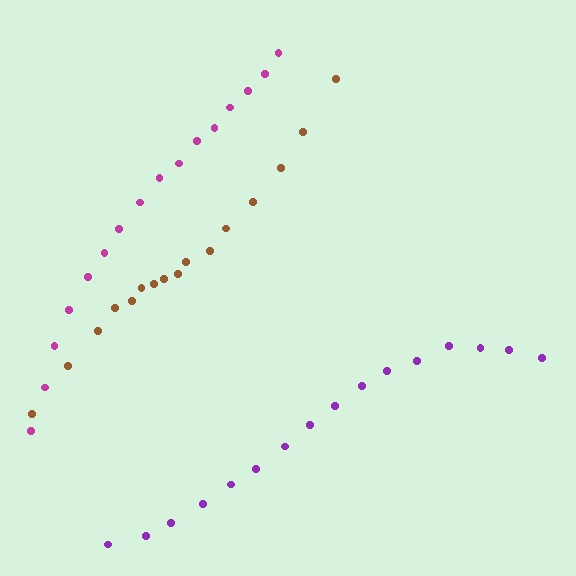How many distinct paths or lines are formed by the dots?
There are 3 distinct paths.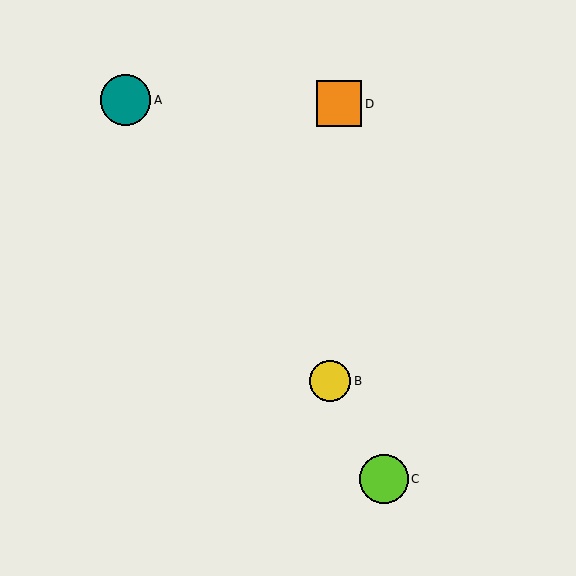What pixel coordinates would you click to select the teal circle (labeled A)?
Click at (126, 100) to select the teal circle A.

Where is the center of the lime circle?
The center of the lime circle is at (384, 479).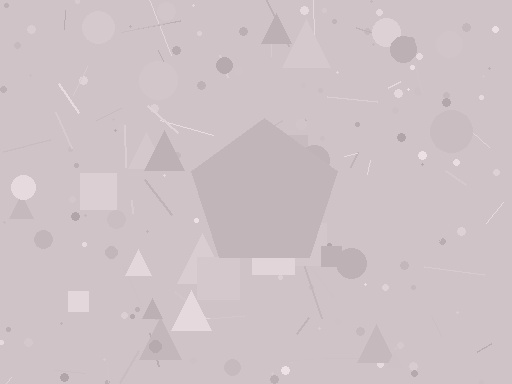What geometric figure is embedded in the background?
A pentagon is embedded in the background.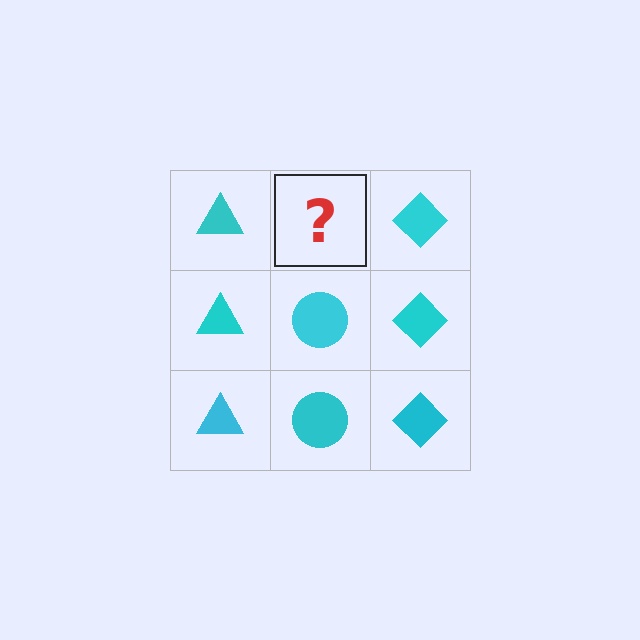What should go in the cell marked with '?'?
The missing cell should contain a cyan circle.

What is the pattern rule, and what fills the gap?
The rule is that each column has a consistent shape. The gap should be filled with a cyan circle.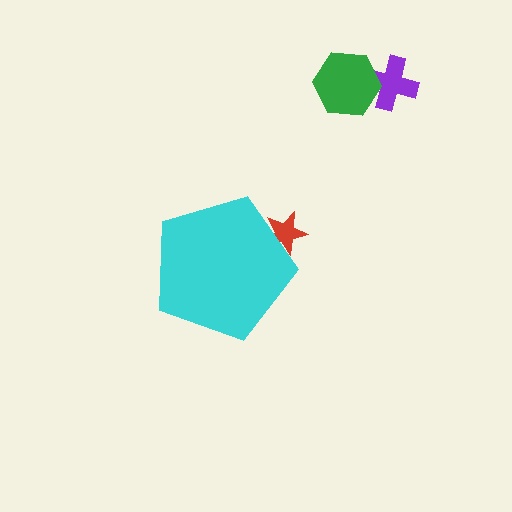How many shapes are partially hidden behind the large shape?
1 shape is partially hidden.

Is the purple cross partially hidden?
No, the purple cross is fully visible.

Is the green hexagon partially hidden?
No, the green hexagon is fully visible.